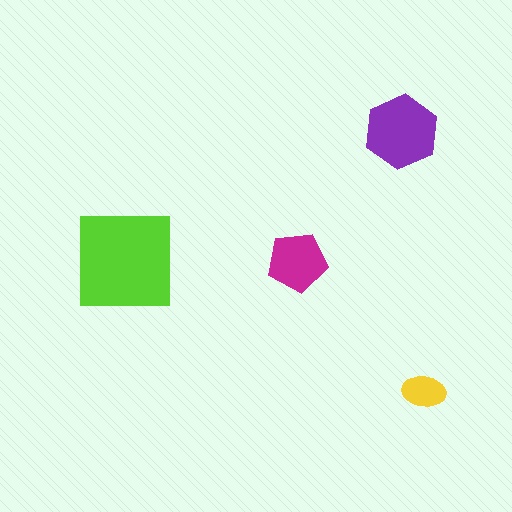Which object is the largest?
The lime square.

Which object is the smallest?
The yellow ellipse.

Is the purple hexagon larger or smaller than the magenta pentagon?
Larger.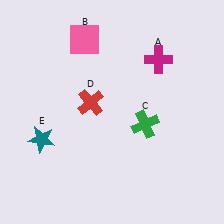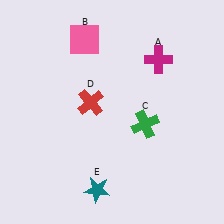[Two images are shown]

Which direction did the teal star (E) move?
The teal star (E) moved right.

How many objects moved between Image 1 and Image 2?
1 object moved between the two images.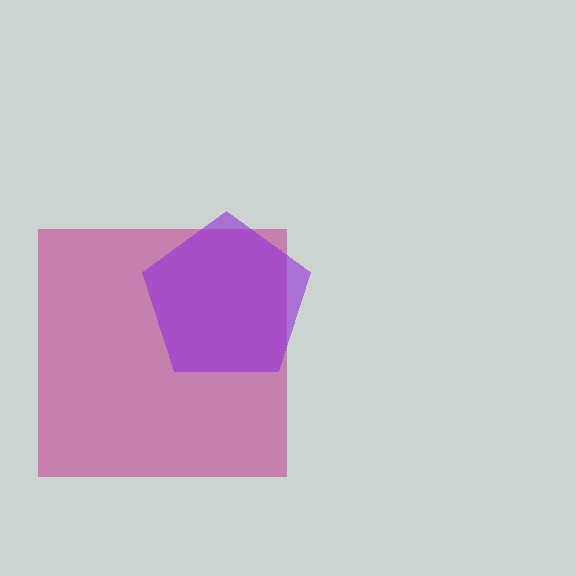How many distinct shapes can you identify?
There are 2 distinct shapes: a magenta square, a purple pentagon.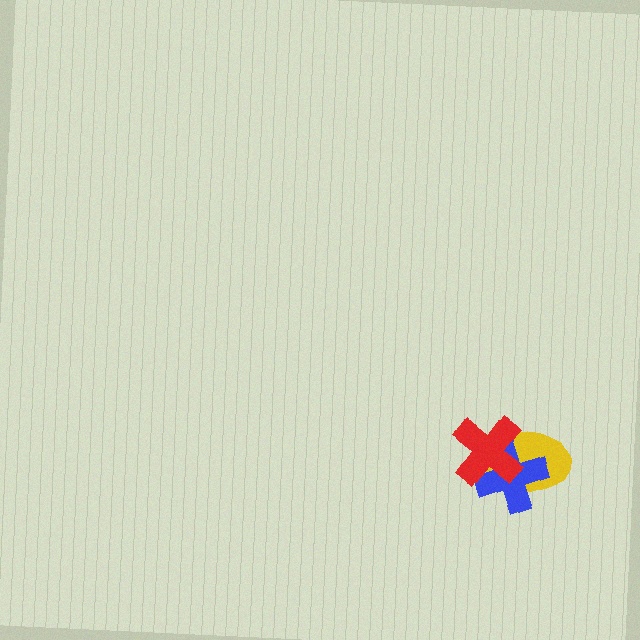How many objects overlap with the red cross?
2 objects overlap with the red cross.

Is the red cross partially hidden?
No, no other shape covers it.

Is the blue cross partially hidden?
Yes, it is partially covered by another shape.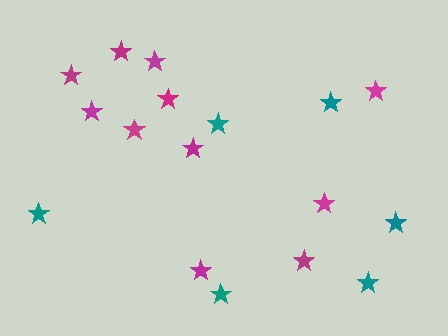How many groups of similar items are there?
There are 2 groups: one group of teal stars (6) and one group of magenta stars (11).